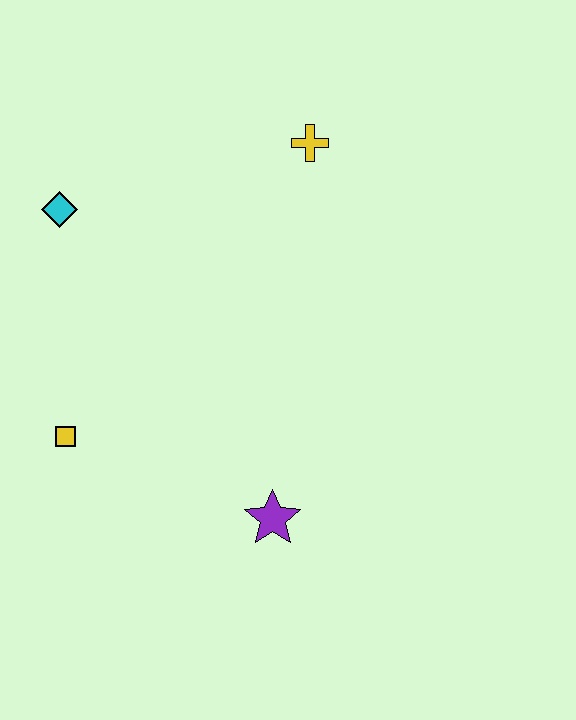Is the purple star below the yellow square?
Yes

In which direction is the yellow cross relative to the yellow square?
The yellow cross is above the yellow square.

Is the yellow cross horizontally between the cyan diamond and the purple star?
No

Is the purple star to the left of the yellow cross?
Yes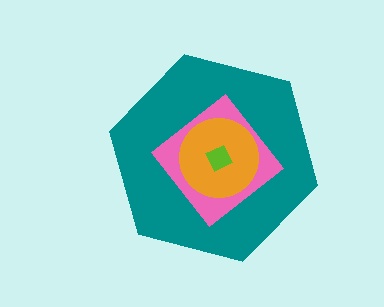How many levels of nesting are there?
4.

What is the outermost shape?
The teal hexagon.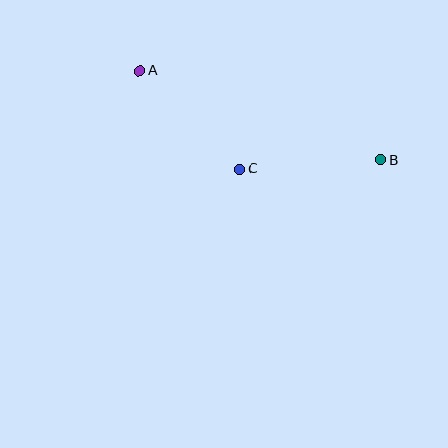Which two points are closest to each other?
Points A and C are closest to each other.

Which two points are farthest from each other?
Points A and B are farthest from each other.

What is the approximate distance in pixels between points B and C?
The distance between B and C is approximately 141 pixels.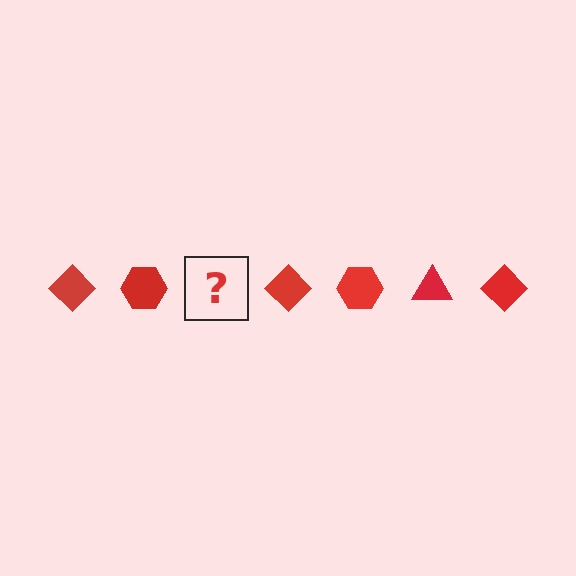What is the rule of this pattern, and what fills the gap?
The rule is that the pattern cycles through diamond, hexagon, triangle shapes in red. The gap should be filled with a red triangle.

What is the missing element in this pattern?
The missing element is a red triangle.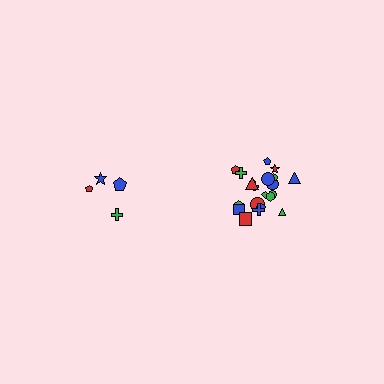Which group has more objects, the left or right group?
The right group.